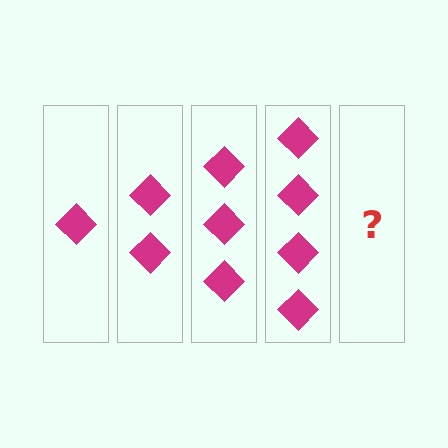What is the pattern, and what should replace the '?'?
The pattern is that each step adds one more diamond. The '?' should be 5 diamonds.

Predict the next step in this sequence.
The next step is 5 diamonds.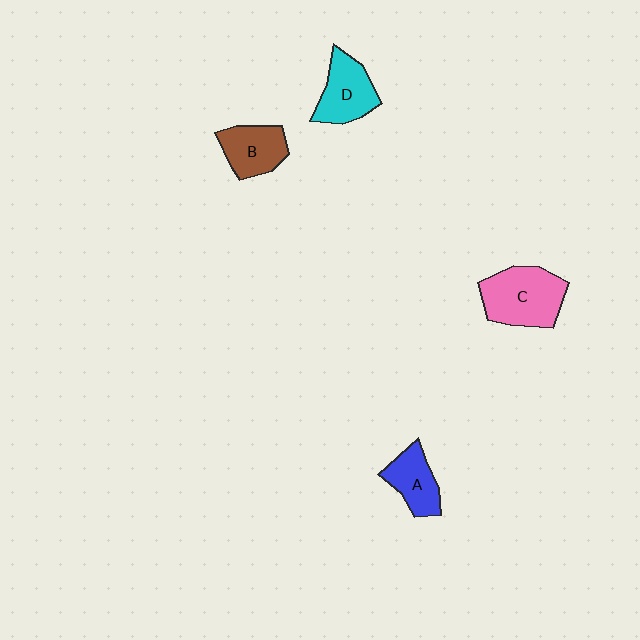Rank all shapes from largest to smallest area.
From largest to smallest: C (pink), D (cyan), B (brown), A (blue).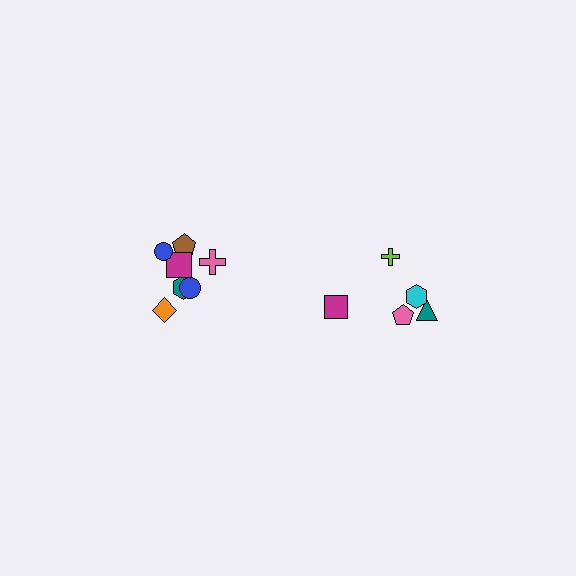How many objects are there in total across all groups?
There are 12 objects.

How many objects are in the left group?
There are 7 objects.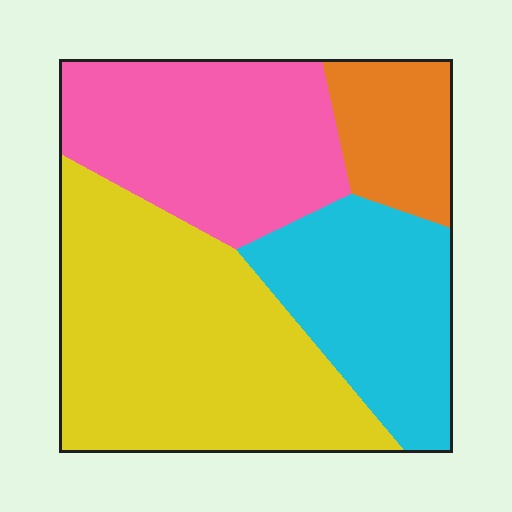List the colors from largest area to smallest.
From largest to smallest: yellow, pink, cyan, orange.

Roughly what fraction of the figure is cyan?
Cyan covers around 20% of the figure.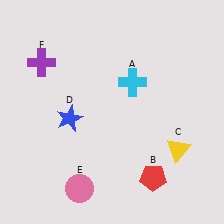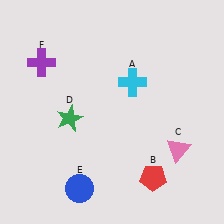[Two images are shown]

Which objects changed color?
C changed from yellow to pink. D changed from blue to green. E changed from pink to blue.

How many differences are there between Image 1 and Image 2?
There are 3 differences between the two images.